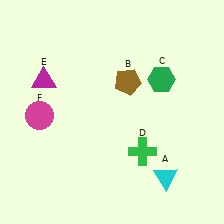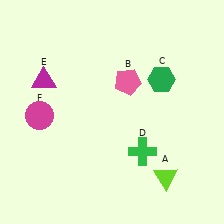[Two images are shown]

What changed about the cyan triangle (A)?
In Image 1, A is cyan. In Image 2, it changed to lime.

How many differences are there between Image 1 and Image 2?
There are 2 differences between the two images.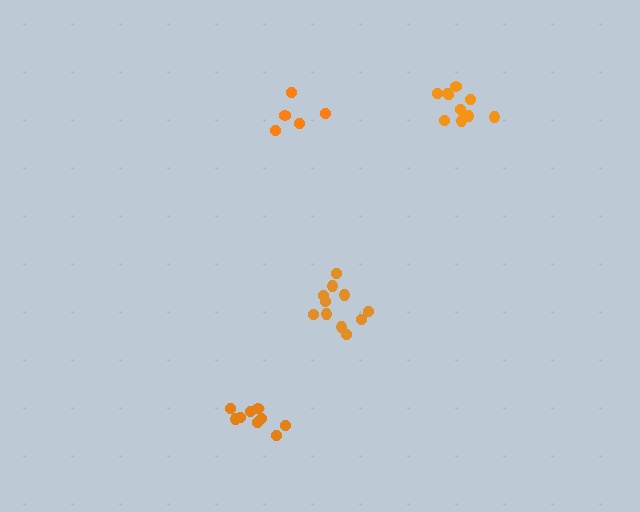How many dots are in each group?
Group 1: 10 dots, Group 2: 5 dots, Group 3: 11 dots, Group 4: 9 dots (35 total).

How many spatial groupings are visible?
There are 4 spatial groupings.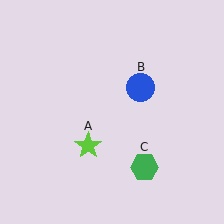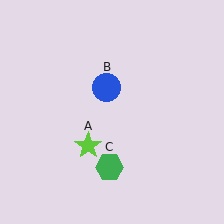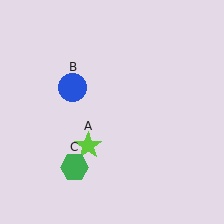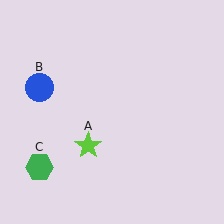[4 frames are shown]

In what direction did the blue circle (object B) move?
The blue circle (object B) moved left.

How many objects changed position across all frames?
2 objects changed position: blue circle (object B), green hexagon (object C).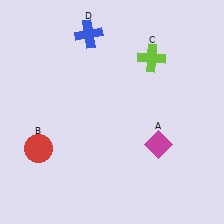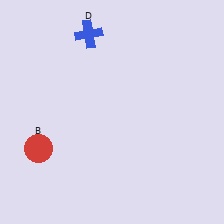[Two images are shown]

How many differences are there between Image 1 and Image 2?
There are 2 differences between the two images.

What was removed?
The magenta diamond (A), the lime cross (C) were removed in Image 2.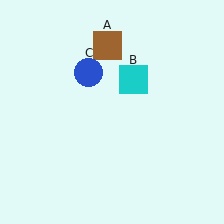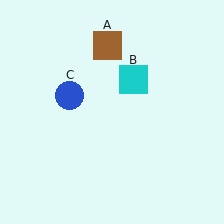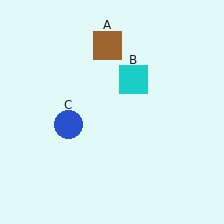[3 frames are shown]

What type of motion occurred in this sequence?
The blue circle (object C) rotated counterclockwise around the center of the scene.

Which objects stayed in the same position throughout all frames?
Brown square (object A) and cyan square (object B) remained stationary.